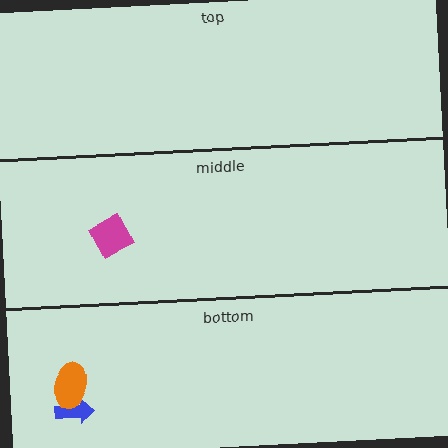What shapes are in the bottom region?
The blue arrow, the orange ellipse.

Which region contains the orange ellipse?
The bottom region.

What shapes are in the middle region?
The magenta square.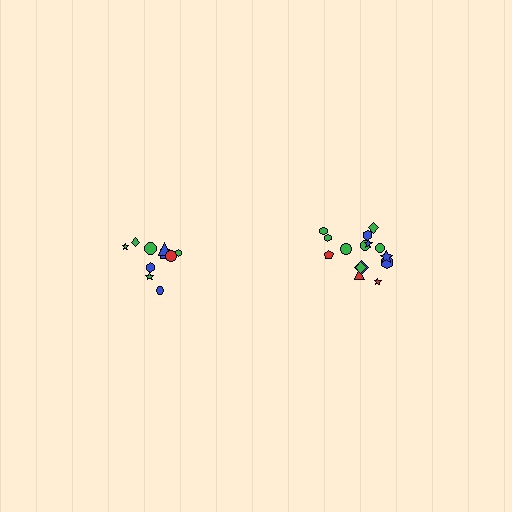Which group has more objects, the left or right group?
The right group.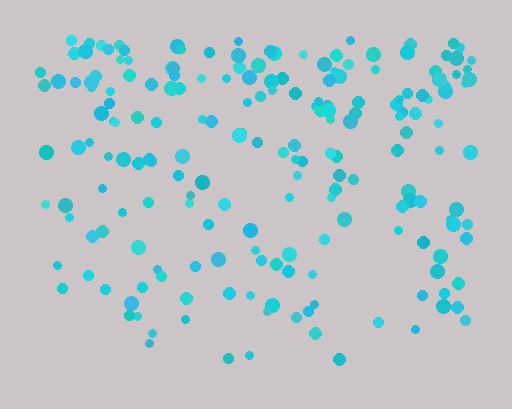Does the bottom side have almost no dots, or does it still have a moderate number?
Still a moderate number, just noticeably fewer than the top.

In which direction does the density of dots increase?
From bottom to top, with the top side densest.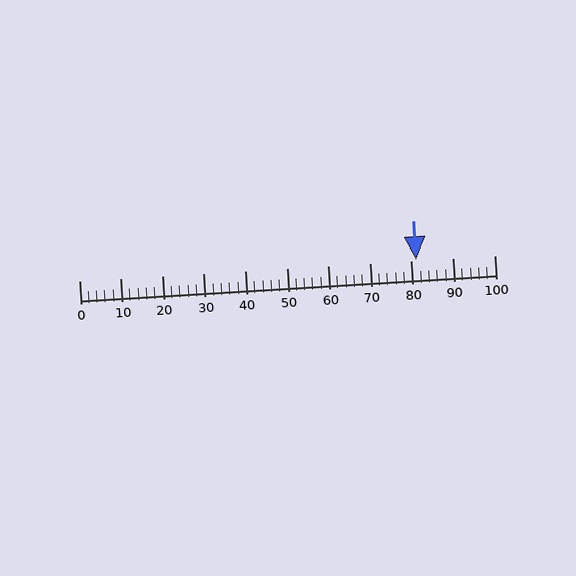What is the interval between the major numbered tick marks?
The major tick marks are spaced 10 units apart.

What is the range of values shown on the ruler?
The ruler shows values from 0 to 100.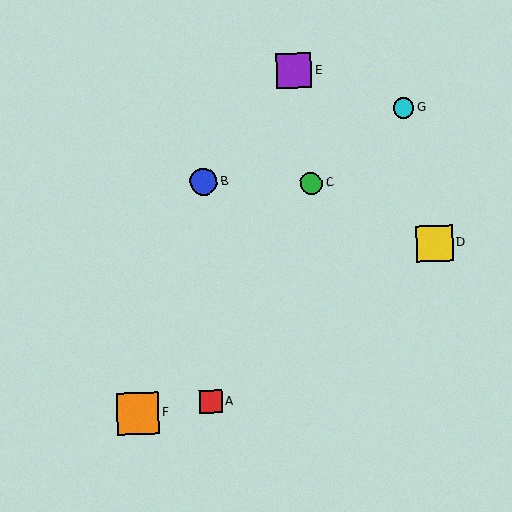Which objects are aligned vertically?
Objects A, B are aligned vertically.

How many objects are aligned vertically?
2 objects (A, B) are aligned vertically.